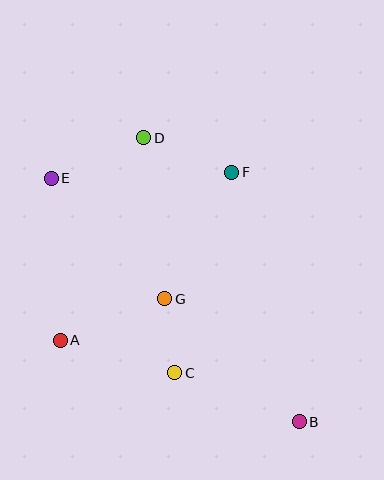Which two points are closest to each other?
Points C and G are closest to each other.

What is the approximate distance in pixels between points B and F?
The distance between B and F is approximately 258 pixels.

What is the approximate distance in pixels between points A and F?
The distance between A and F is approximately 240 pixels.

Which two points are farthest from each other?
Points B and E are farthest from each other.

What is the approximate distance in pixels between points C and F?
The distance between C and F is approximately 208 pixels.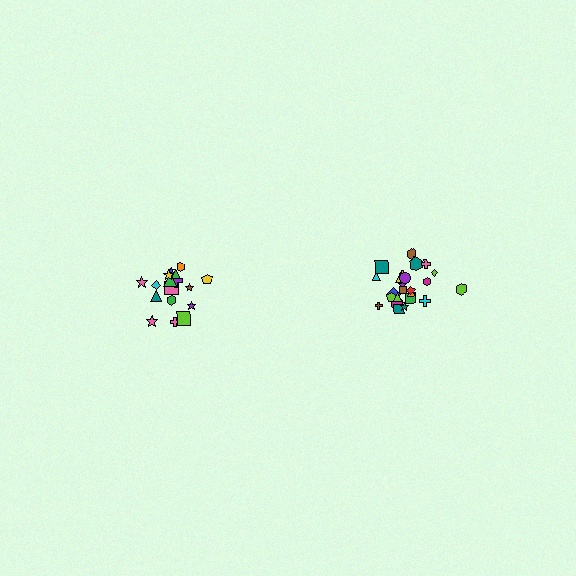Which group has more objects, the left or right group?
The right group.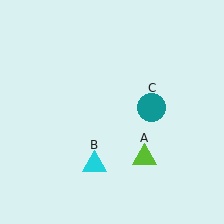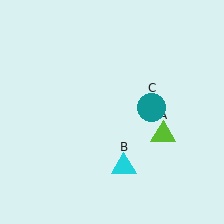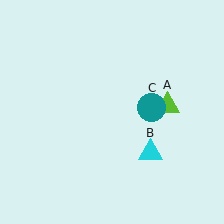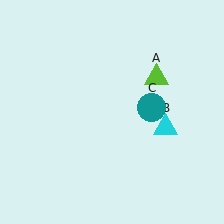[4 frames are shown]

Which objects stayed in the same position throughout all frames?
Teal circle (object C) remained stationary.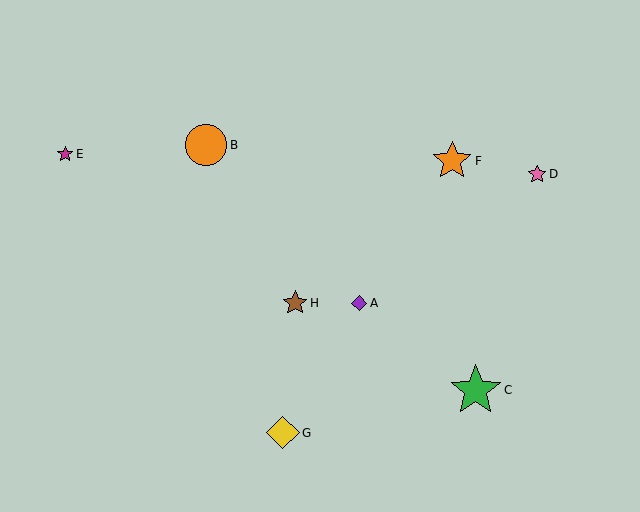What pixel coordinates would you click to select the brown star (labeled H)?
Click at (295, 303) to select the brown star H.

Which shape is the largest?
The green star (labeled C) is the largest.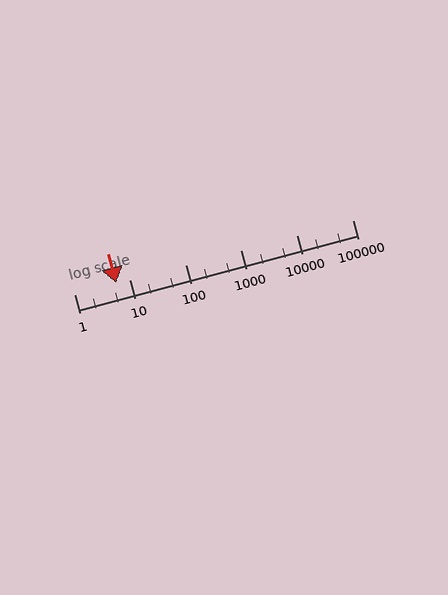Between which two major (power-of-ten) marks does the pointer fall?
The pointer is between 1 and 10.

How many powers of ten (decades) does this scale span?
The scale spans 5 decades, from 1 to 100000.